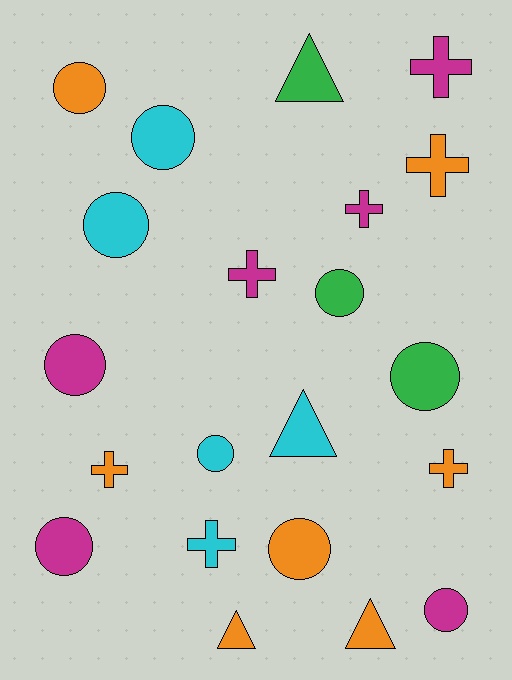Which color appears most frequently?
Orange, with 7 objects.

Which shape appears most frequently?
Circle, with 10 objects.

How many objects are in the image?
There are 21 objects.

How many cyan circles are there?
There are 3 cyan circles.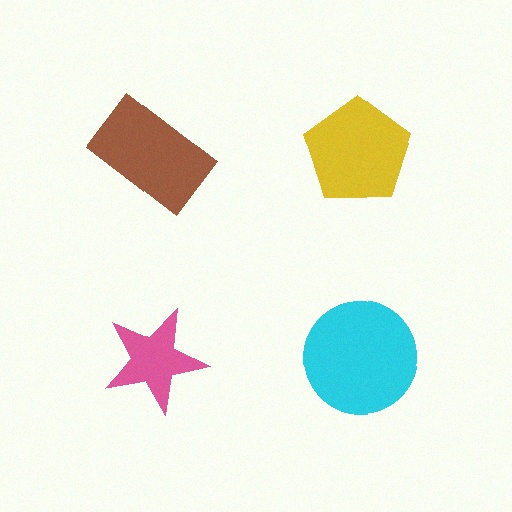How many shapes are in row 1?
2 shapes.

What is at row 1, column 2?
A yellow pentagon.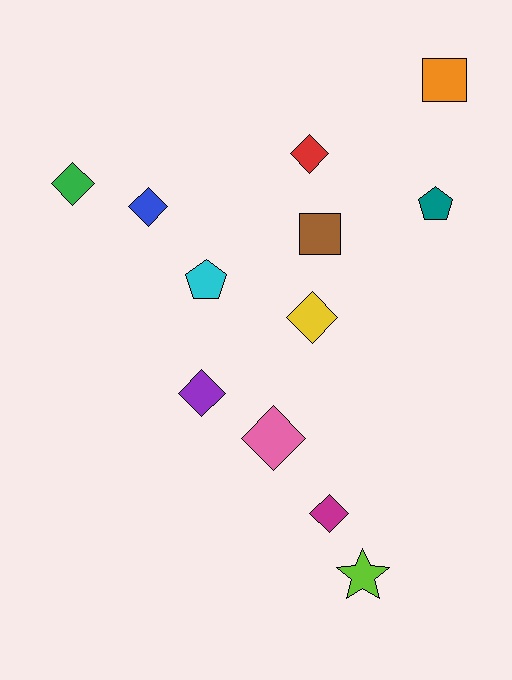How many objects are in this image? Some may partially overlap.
There are 12 objects.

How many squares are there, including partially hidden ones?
There are 2 squares.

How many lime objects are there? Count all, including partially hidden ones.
There is 1 lime object.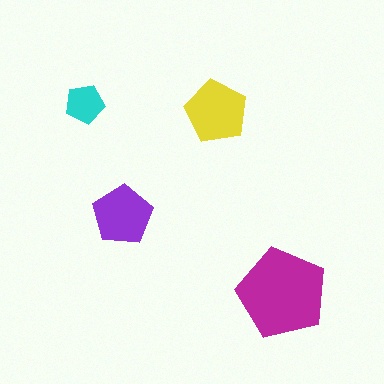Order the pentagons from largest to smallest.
the magenta one, the yellow one, the purple one, the cyan one.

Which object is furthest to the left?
The cyan pentagon is leftmost.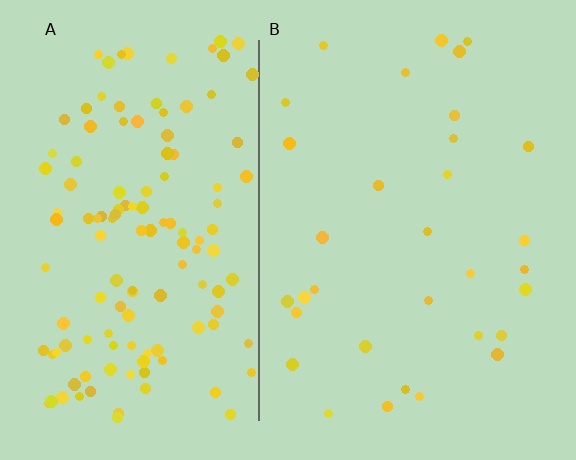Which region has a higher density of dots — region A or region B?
A (the left).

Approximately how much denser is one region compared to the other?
Approximately 4.1× — region A over region B.